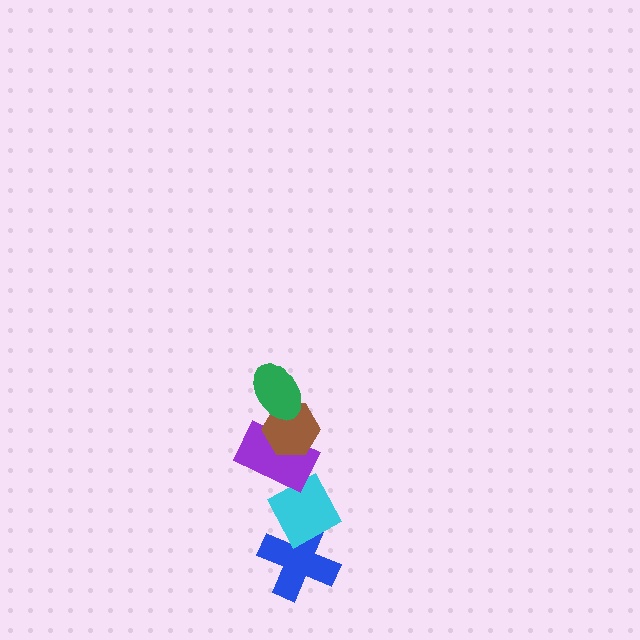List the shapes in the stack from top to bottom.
From top to bottom: the green ellipse, the brown hexagon, the purple rectangle, the cyan diamond, the blue cross.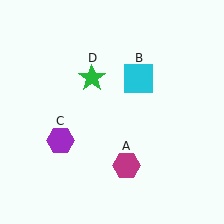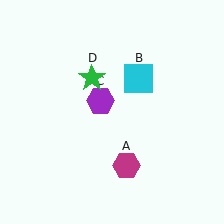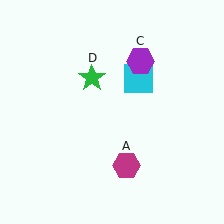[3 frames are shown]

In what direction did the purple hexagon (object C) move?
The purple hexagon (object C) moved up and to the right.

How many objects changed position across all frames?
1 object changed position: purple hexagon (object C).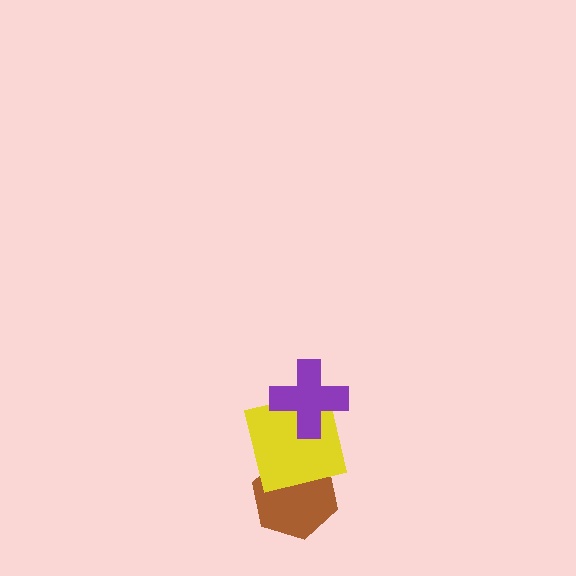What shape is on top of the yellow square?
The purple cross is on top of the yellow square.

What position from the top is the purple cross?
The purple cross is 1st from the top.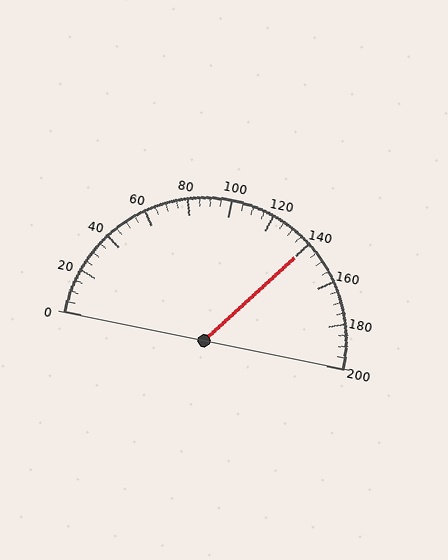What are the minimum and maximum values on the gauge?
The gauge ranges from 0 to 200.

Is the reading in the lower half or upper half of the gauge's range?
The reading is in the upper half of the range (0 to 200).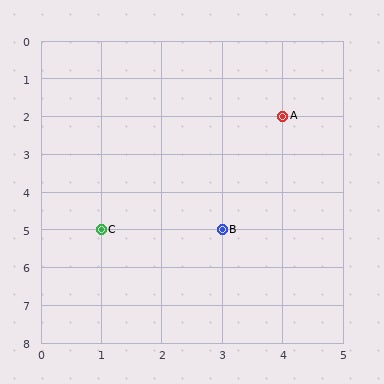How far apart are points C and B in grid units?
Points C and B are 2 columns apart.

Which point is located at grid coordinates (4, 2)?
Point A is at (4, 2).